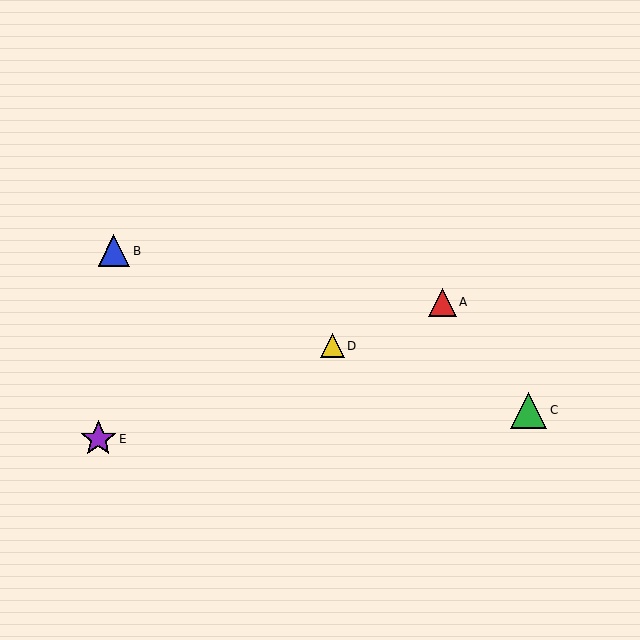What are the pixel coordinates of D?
Object D is at (332, 346).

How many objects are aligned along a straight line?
3 objects (A, D, E) are aligned along a straight line.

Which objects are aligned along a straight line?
Objects A, D, E are aligned along a straight line.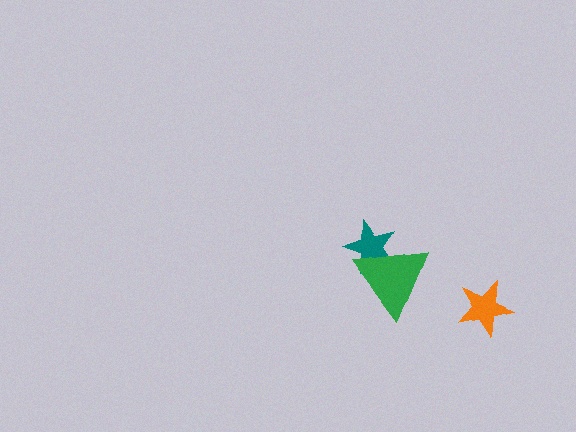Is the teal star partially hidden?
Yes, it is partially covered by another shape.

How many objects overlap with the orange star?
0 objects overlap with the orange star.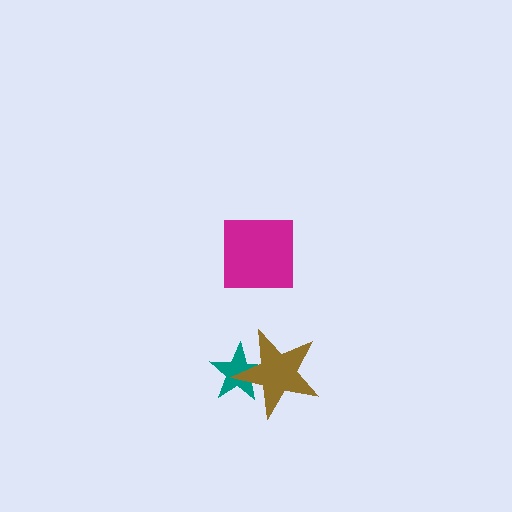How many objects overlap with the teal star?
1 object overlaps with the teal star.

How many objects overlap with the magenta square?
0 objects overlap with the magenta square.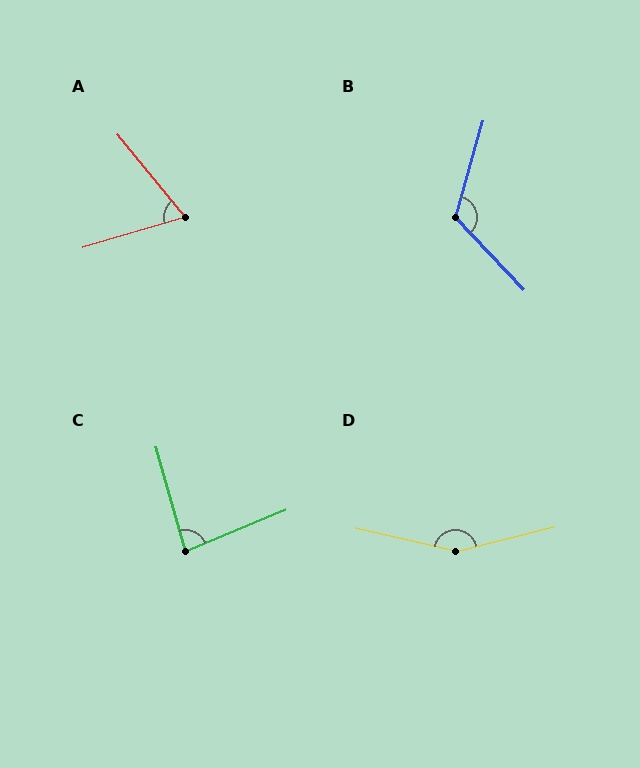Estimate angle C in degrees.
Approximately 83 degrees.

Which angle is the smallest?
A, at approximately 67 degrees.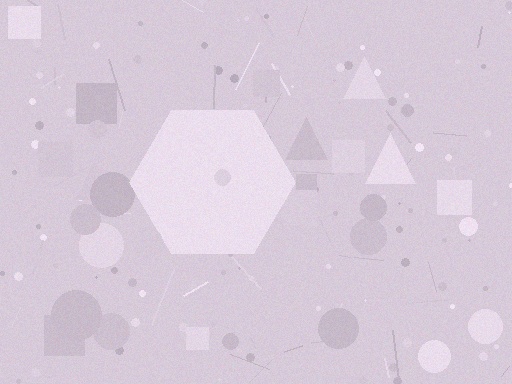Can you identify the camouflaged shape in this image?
The camouflaged shape is a hexagon.